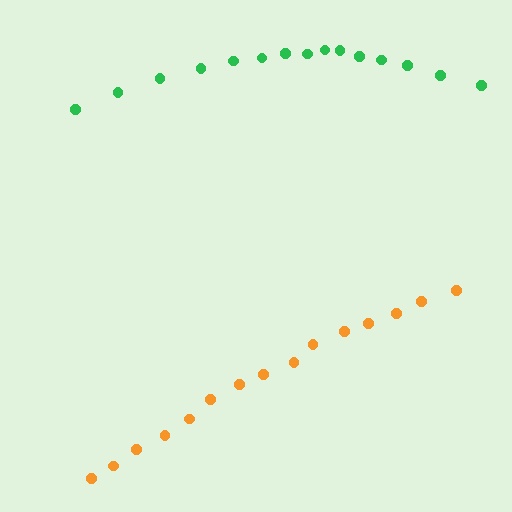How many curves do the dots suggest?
There are 2 distinct paths.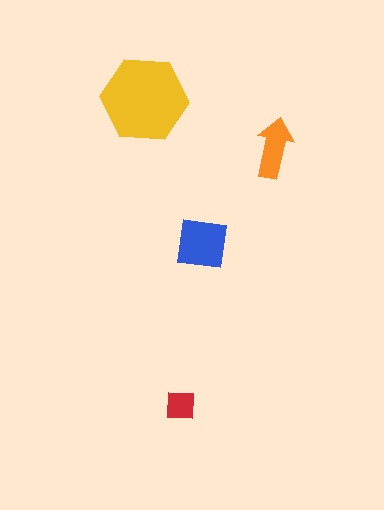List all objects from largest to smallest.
The yellow hexagon, the blue square, the orange arrow, the red square.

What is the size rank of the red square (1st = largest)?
4th.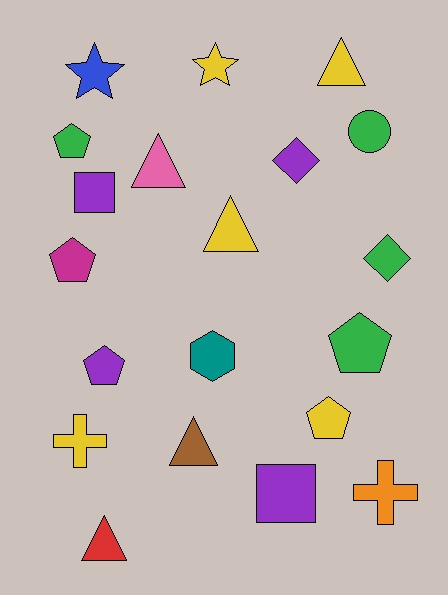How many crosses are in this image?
There are 2 crosses.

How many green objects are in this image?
There are 4 green objects.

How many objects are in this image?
There are 20 objects.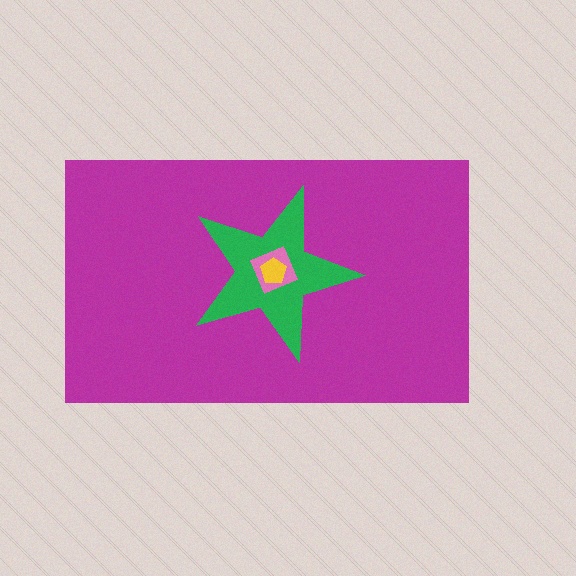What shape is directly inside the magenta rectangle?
The green star.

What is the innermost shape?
The yellow pentagon.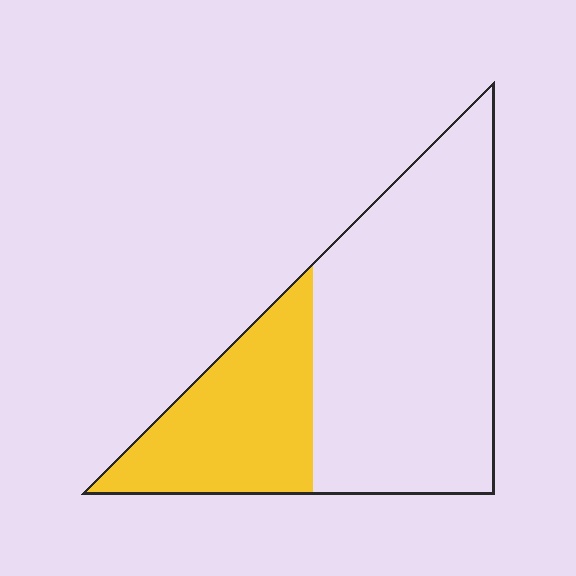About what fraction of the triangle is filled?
About one third (1/3).